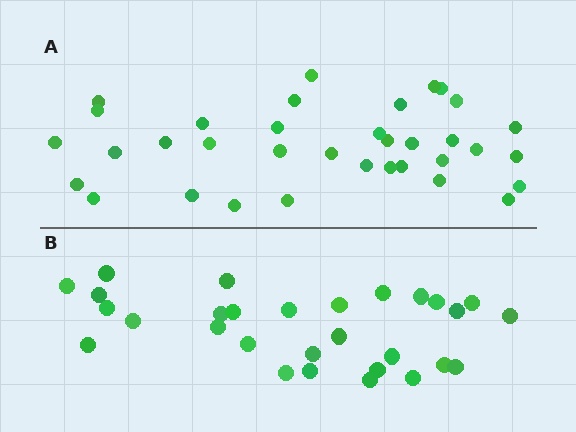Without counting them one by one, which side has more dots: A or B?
Region A (the top region) has more dots.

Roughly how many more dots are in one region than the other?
Region A has about 6 more dots than region B.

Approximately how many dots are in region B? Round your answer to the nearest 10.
About 30 dots. (The exact count is 29, which rounds to 30.)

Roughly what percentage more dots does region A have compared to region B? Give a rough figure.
About 20% more.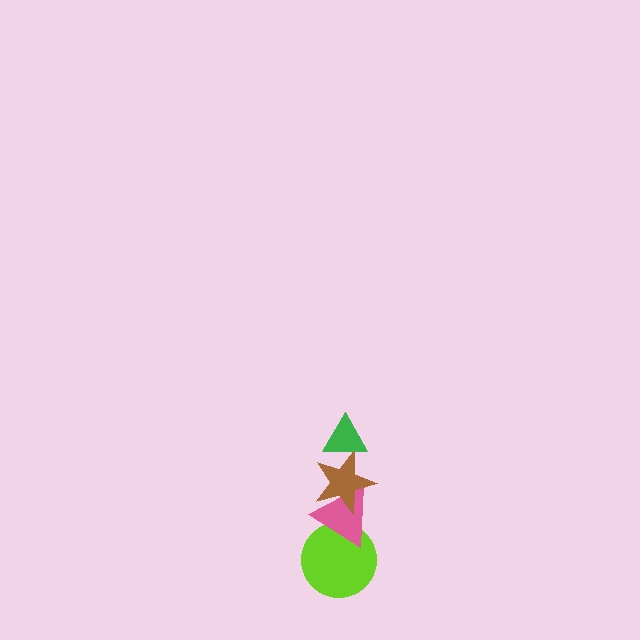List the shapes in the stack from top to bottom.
From top to bottom: the green triangle, the brown star, the pink triangle, the lime circle.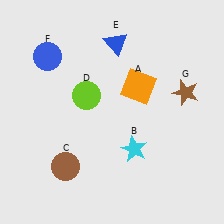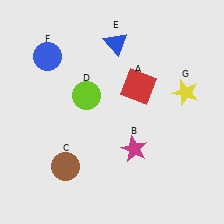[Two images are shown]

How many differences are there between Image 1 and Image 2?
There are 3 differences between the two images.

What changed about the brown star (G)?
In Image 1, G is brown. In Image 2, it changed to yellow.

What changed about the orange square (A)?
In Image 1, A is orange. In Image 2, it changed to red.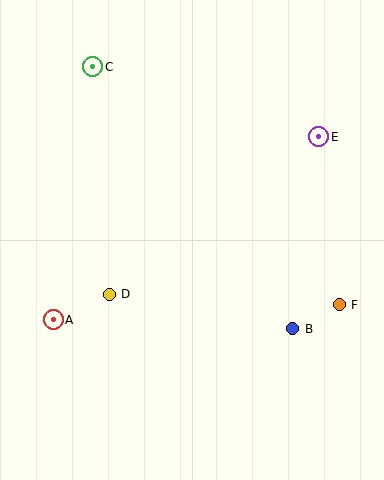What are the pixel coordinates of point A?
Point A is at (53, 320).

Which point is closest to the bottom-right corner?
Point B is closest to the bottom-right corner.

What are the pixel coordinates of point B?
Point B is at (293, 329).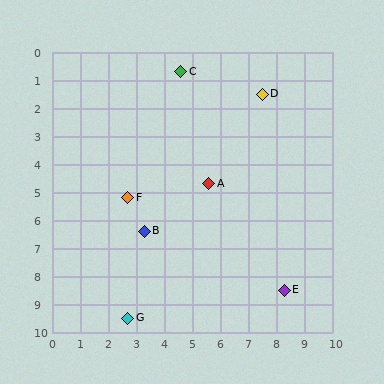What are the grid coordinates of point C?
Point C is at approximately (4.6, 0.7).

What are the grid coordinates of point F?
Point F is at approximately (2.7, 5.2).